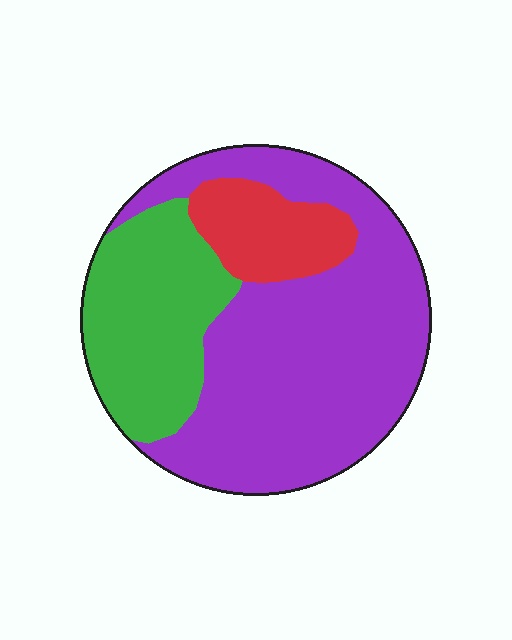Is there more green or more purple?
Purple.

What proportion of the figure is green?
Green takes up about one quarter (1/4) of the figure.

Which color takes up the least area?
Red, at roughly 15%.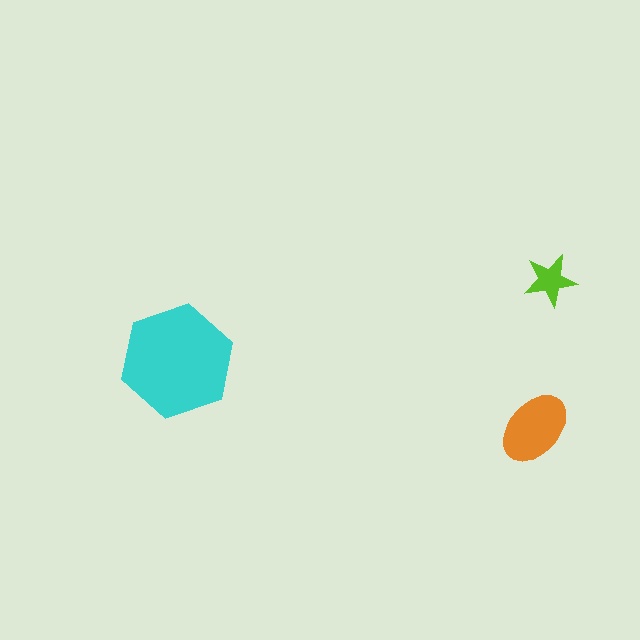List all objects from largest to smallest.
The cyan hexagon, the orange ellipse, the lime star.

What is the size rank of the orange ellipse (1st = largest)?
2nd.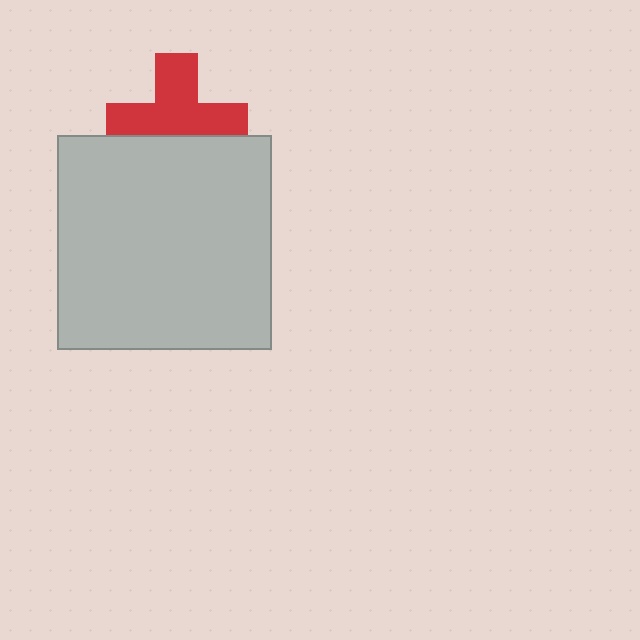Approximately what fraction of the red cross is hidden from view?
Roughly 35% of the red cross is hidden behind the light gray square.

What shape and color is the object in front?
The object in front is a light gray square.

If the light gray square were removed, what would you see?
You would see the complete red cross.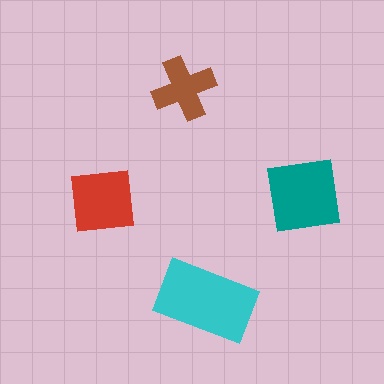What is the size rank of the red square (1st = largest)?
3rd.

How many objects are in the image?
There are 4 objects in the image.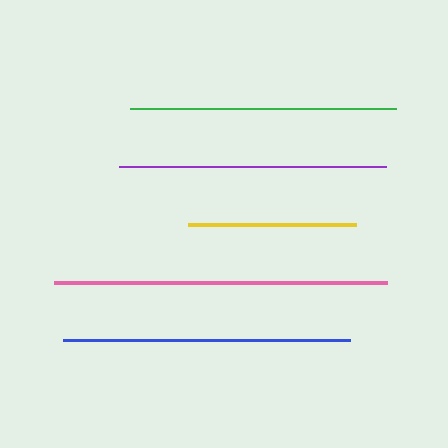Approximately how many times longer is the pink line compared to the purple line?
The pink line is approximately 1.2 times the length of the purple line.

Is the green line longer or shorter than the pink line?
The pink line is longer than the green line.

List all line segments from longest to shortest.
From longest to shortest: pink, blue, purple, green, yellow.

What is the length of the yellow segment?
The yellow segment is approximately 168 pixels long.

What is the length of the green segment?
The green segment is approximately 266 pixels long.